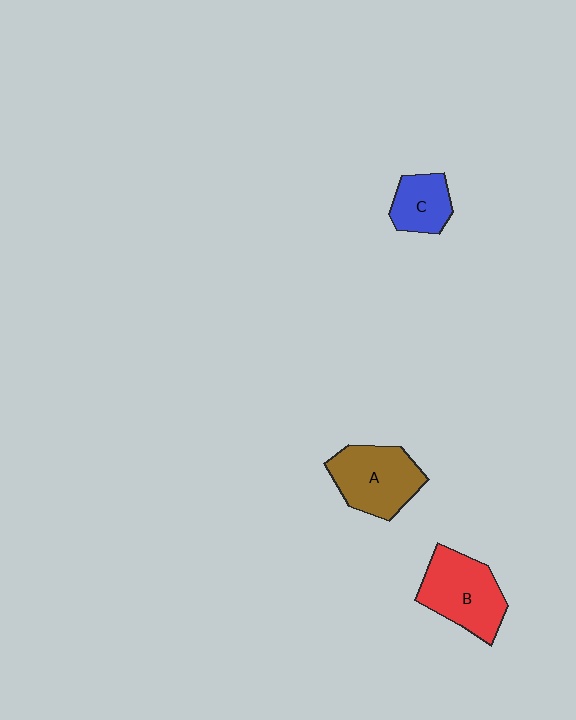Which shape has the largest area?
Shape B (red).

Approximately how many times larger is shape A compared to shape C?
Approximately 1.7 times.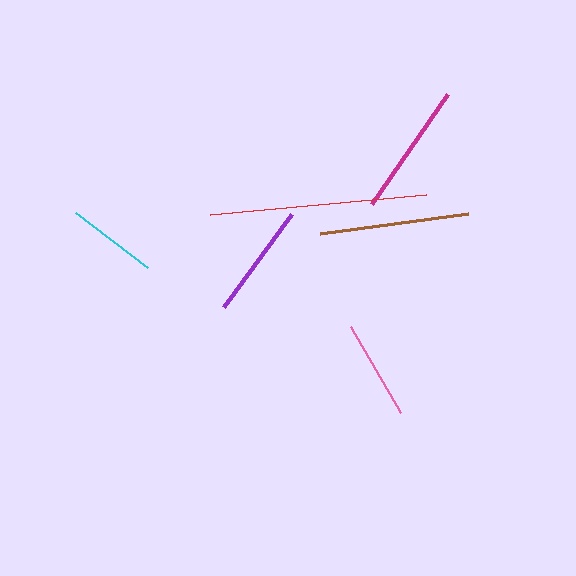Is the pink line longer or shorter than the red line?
The red line is longer than the pink line.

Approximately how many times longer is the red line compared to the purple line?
The red line is approximately 1.9 times the length of the purple line.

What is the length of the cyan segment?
The cyan segment is approximately 90 pixels long.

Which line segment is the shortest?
The cyan line is the shortest at approximately 90 pixels.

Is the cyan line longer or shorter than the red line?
The red line is longer than the cyan line.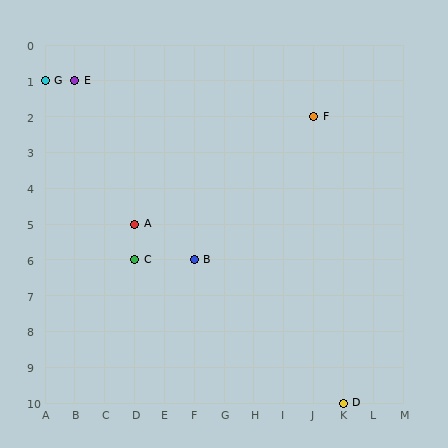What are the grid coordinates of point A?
Point A is at grid coordinates (D, 5).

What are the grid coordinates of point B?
Point B is at grid coordinates (F, 6).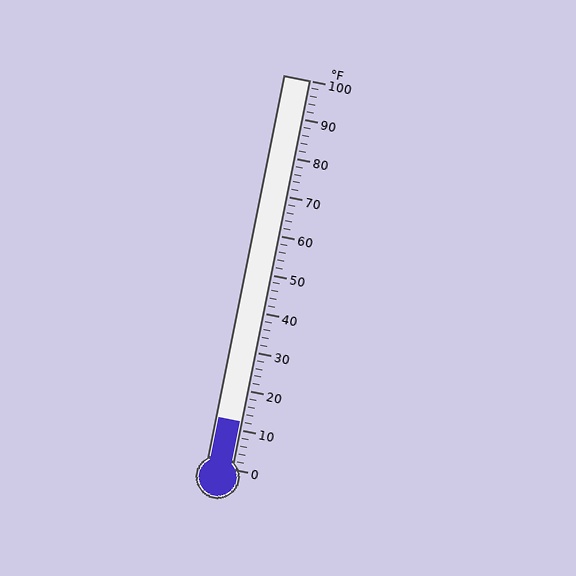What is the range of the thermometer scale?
The thermometer scale ranges from 0°F to 100°F.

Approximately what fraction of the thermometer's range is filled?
The thermometer is filled to approximately 10% of its range.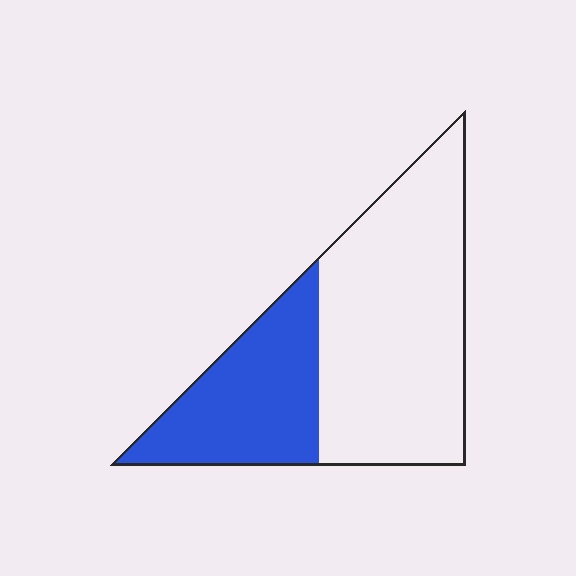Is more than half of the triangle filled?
No.